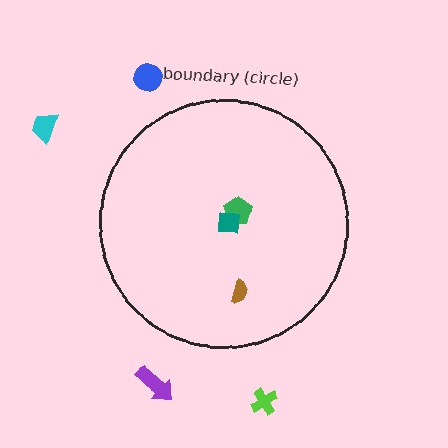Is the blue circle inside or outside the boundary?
Outside.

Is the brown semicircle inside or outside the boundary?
Inside.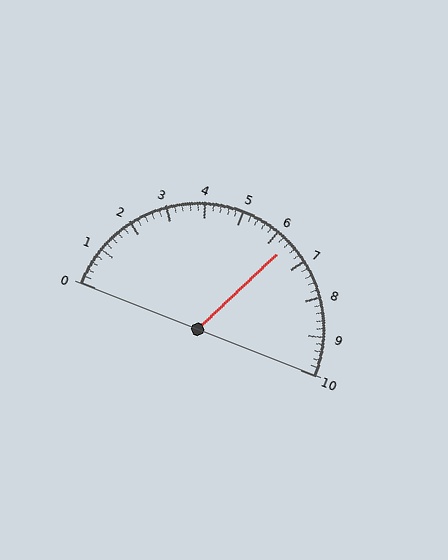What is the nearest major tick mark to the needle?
The nearest major tick mark is 6.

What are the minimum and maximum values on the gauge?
The gauge ranges from 0 to 10.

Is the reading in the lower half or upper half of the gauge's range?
The reading is in the upper half of the range (0 to 10).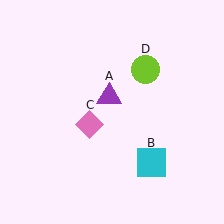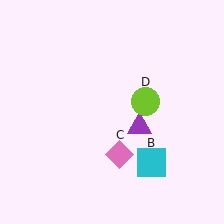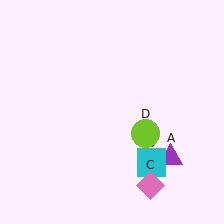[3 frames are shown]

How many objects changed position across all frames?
3 objects changed position: purple triangle (object A), pink diamond (object C), lime circle (object D).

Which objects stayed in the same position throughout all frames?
Cyan square (object B) remained stationary.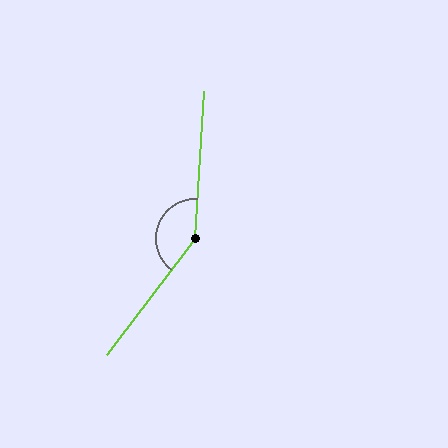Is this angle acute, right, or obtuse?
It is obtuse.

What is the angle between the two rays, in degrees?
Approximately 146 degrees.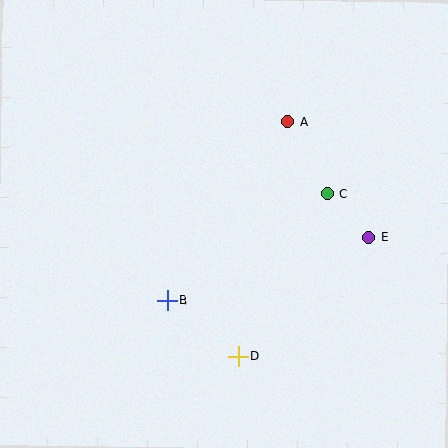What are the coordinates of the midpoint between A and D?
The midpoint between A and D is at (263, 239).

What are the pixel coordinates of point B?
Point B is at (167, 300).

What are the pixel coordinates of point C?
Point C is at (328, 193).